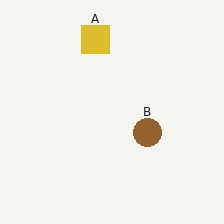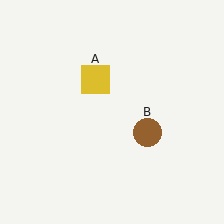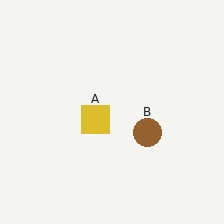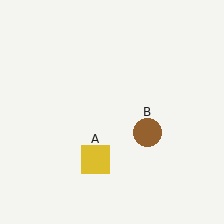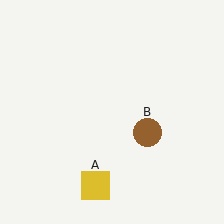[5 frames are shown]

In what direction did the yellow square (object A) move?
The yellow square (object A) moved down.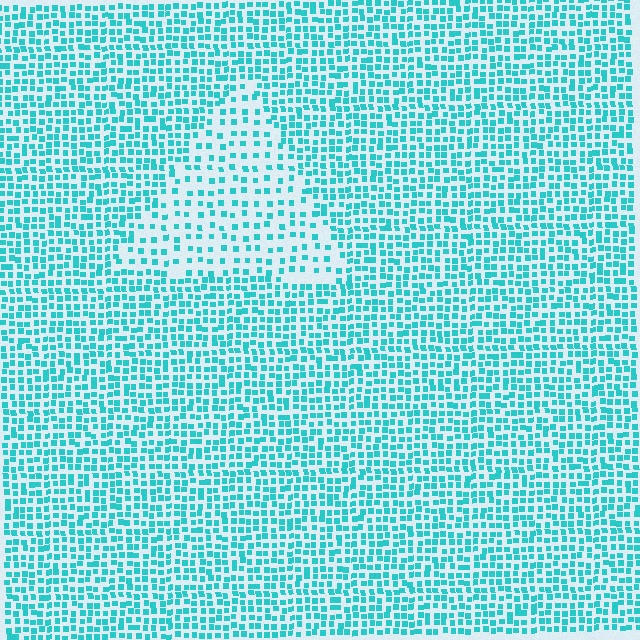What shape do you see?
I see a triangle.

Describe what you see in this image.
The image contains small cyan elements arranged at two different densities. A triangle-shaped region is visible where the elements are less densely packed than the surrounding area.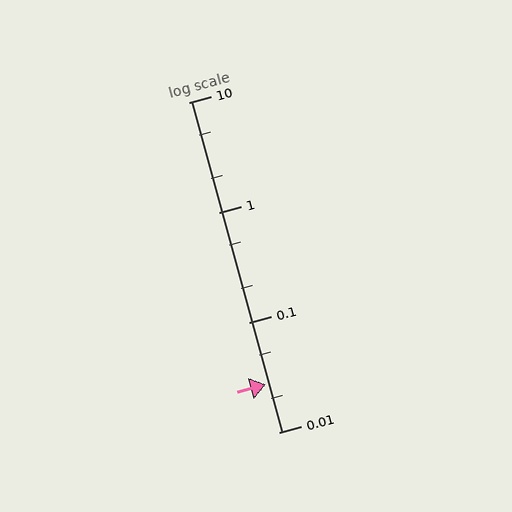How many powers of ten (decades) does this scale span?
The scale spans 3 decades, from 0.01 to 10.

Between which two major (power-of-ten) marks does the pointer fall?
The pointer is between 0.01 and 0.1.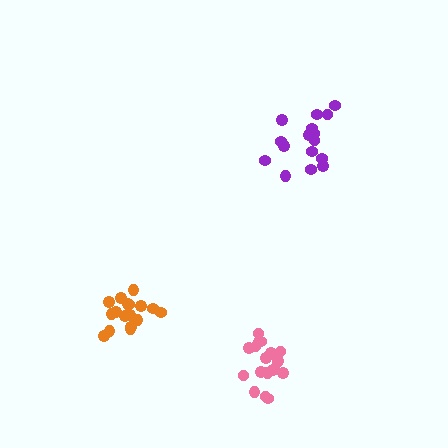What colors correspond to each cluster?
The clusters are colored: pink, orange, purple.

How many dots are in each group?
Group 1: 18 dots, Group 2: 17 dots, Group 3: 19 dots (54 total).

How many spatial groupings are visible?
There are 3 spatial groupings.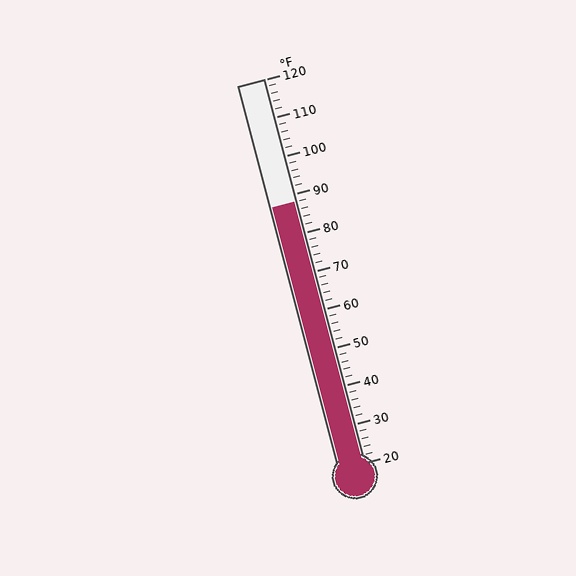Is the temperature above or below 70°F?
The temperature is above 70°F.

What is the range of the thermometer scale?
The thermometer scale ranges from 20°F to 120°F.